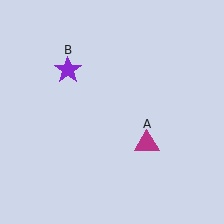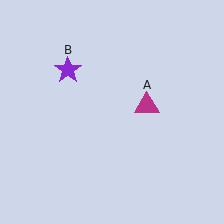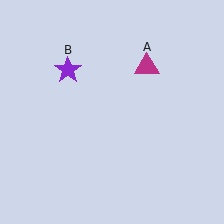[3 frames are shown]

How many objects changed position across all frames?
1 object changed position: magenta triangle (object A).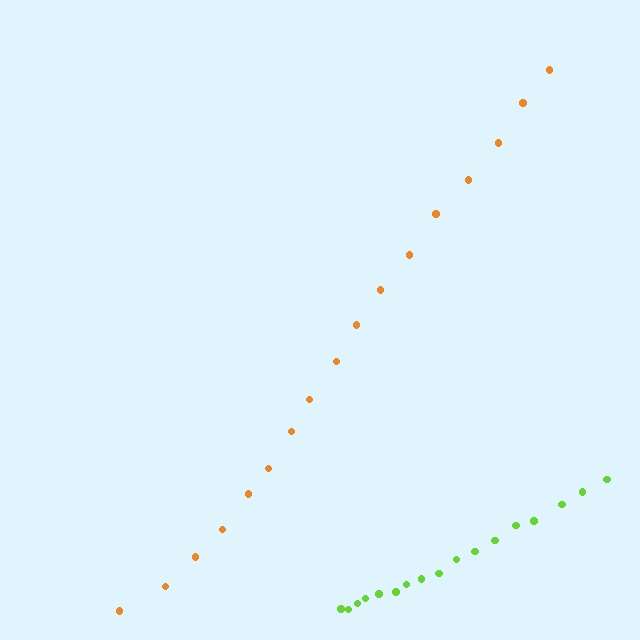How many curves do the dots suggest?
There are 2 distinct paths.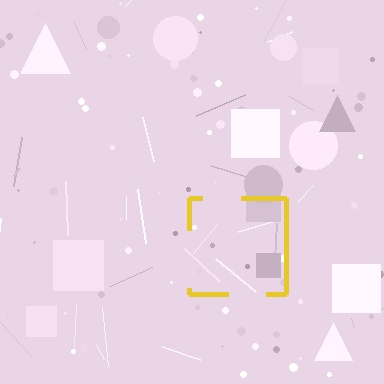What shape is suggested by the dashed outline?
The dashed outline suggests a square.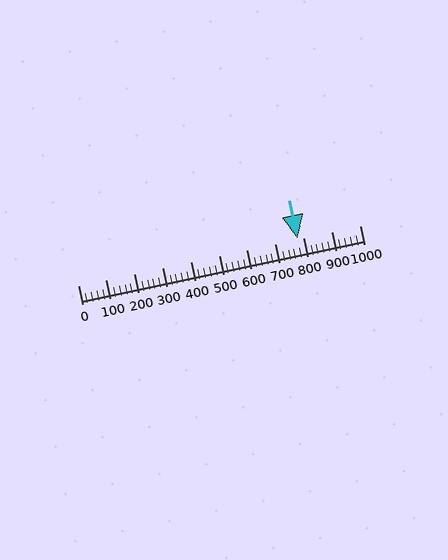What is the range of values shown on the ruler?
The ruler shows values from 0 to 1000.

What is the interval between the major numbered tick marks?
The major tick marks are spaced 100 units apart.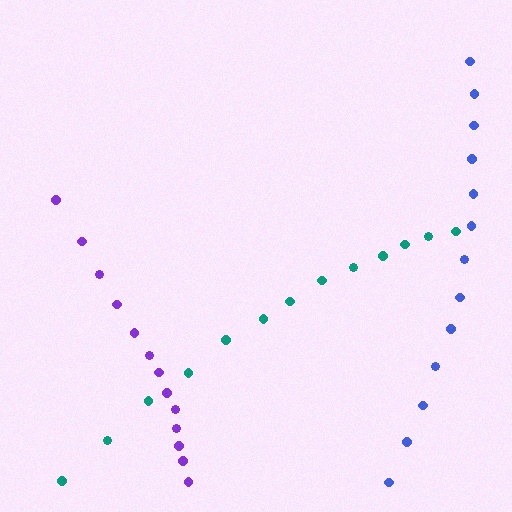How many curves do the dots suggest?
There are 3 distinct paths.